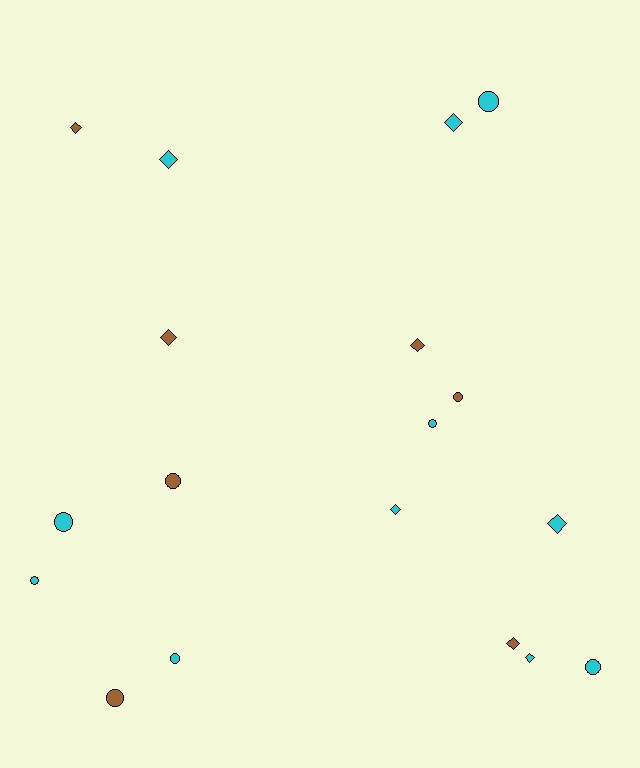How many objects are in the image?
There are 18 objects.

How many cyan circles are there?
There are 6 cyan circles.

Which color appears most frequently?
Cyan, with 11 objects.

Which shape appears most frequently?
Diamond, with 9 objects.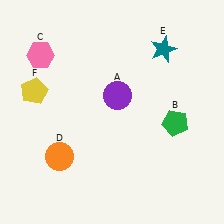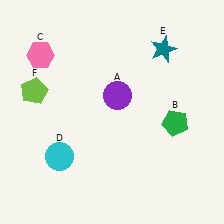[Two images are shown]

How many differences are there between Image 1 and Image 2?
There are 2 differences between the two images.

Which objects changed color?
D changed from orange to cyan. F changed from yellow to lime.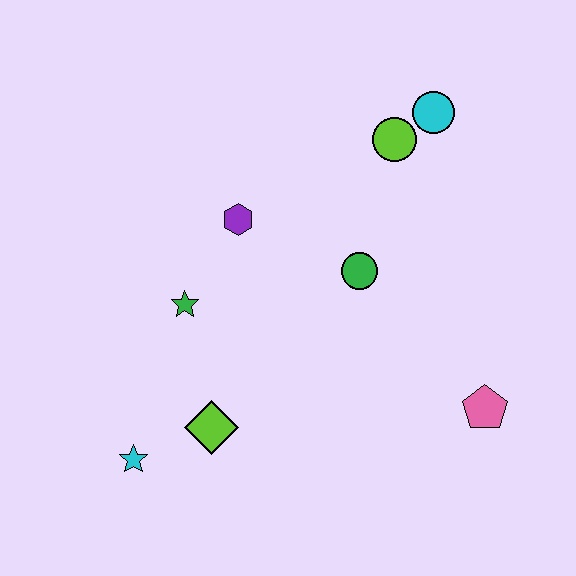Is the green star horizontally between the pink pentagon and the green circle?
No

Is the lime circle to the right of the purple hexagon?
Yes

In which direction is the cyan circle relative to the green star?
The cyan circle is to the right of the green star.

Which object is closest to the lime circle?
The cyan circle is closest to the lime circle.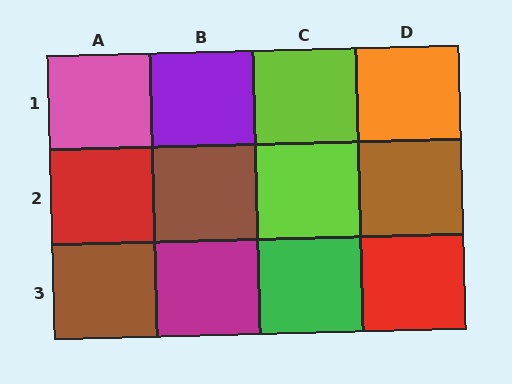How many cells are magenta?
1 cell is magenta.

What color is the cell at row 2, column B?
Brown.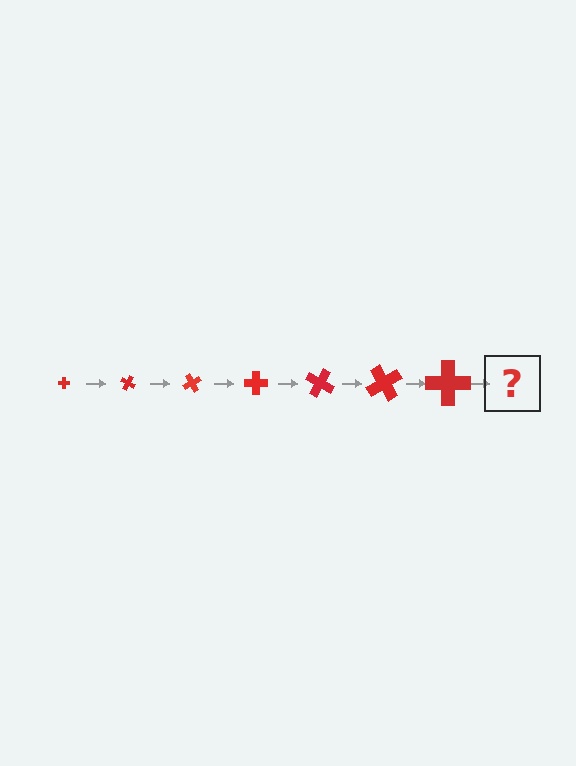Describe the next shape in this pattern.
It should be a cross, larger than the previous one and rotated 210 degrees from the start.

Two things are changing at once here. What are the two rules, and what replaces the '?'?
The two rules are that the cross grows larger each step and it rotates 30 degrees each step. The '?' should be a cross, larger than the previous one and rotated 210 degrees from the start.